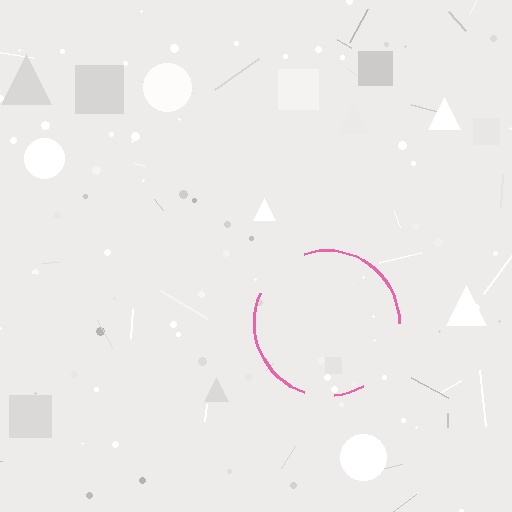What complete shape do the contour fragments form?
The contour fragments form a circle.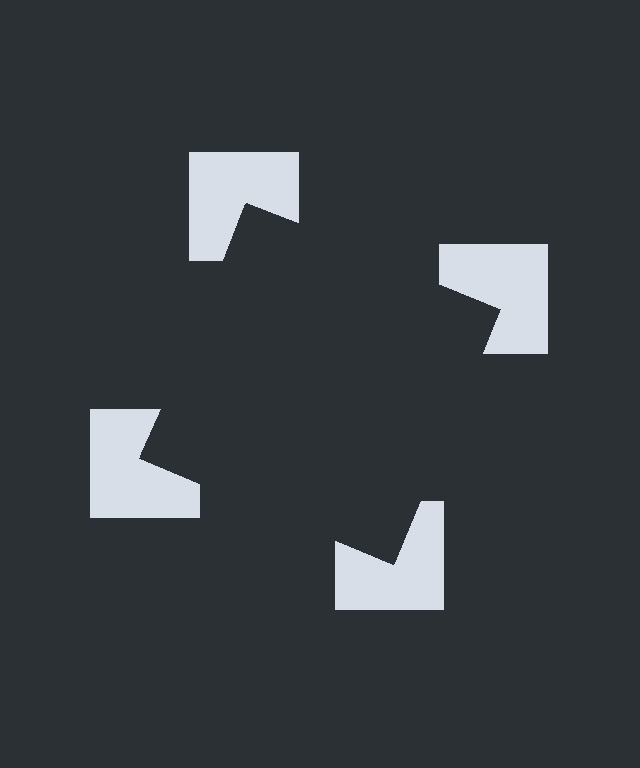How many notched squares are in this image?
There are 4 — one at each vertex of the illusory square.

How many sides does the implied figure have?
4 sides.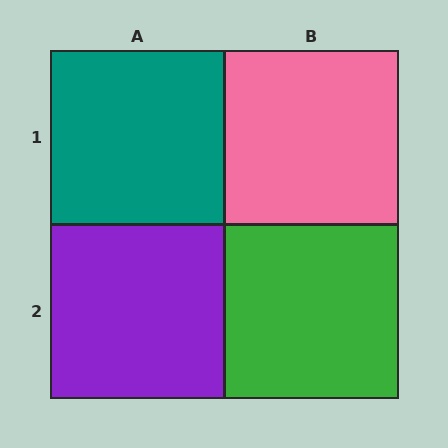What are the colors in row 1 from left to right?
Teal, pink.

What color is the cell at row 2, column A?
Purple.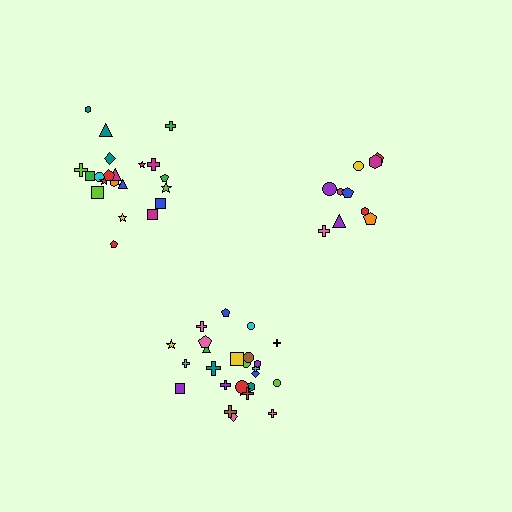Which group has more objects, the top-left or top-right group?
The top-left group.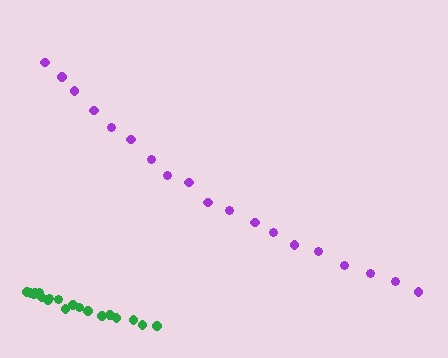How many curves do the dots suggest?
There are 2 distinct paths.